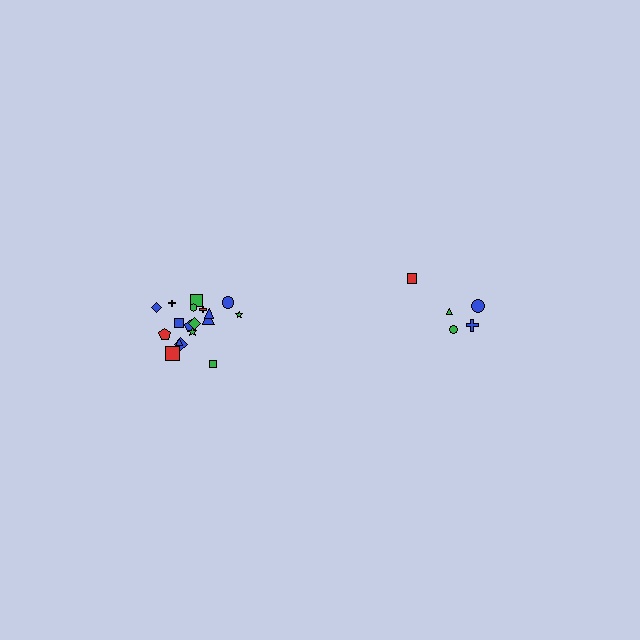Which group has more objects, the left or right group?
The left group.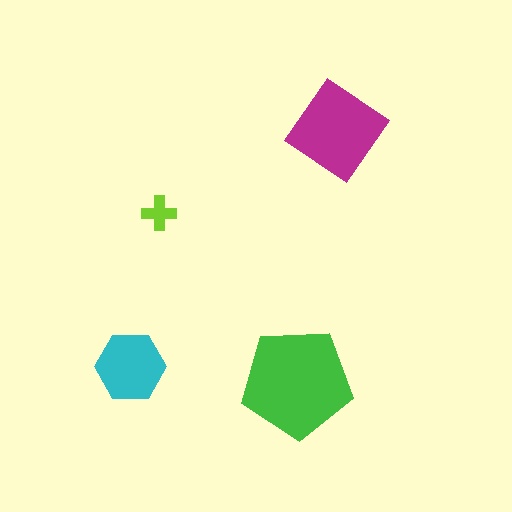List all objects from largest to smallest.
The green pentagon, the magenta diamond, the cyan hexagon, the lime cross.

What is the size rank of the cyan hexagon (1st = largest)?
3rd.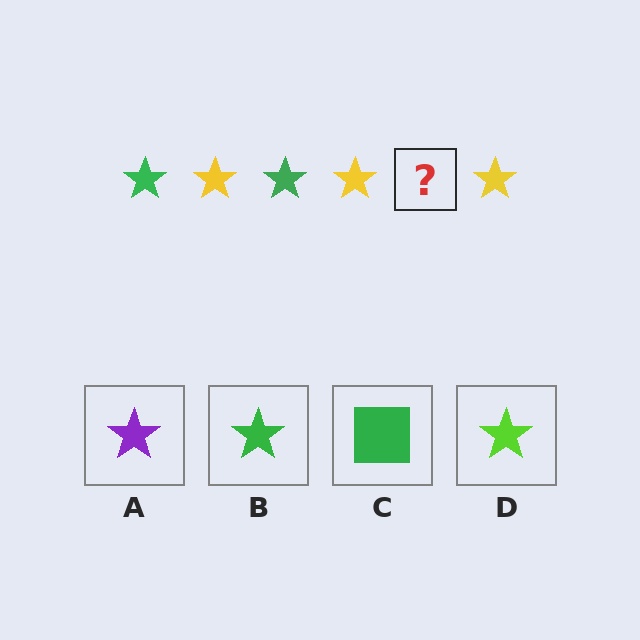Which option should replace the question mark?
Option B.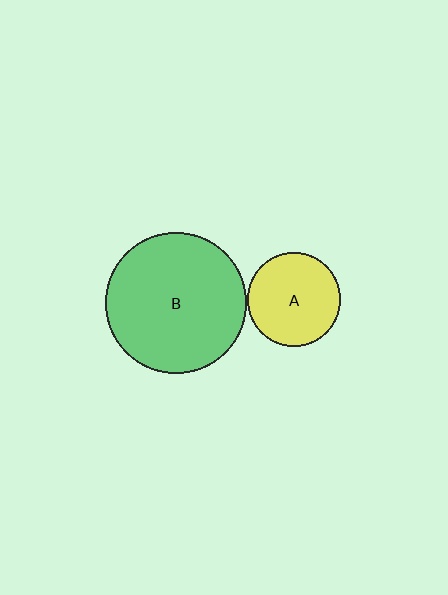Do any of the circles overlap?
No, none of the circles overlap.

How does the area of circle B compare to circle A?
Approximately 2.3 times.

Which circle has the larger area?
Circle B (green).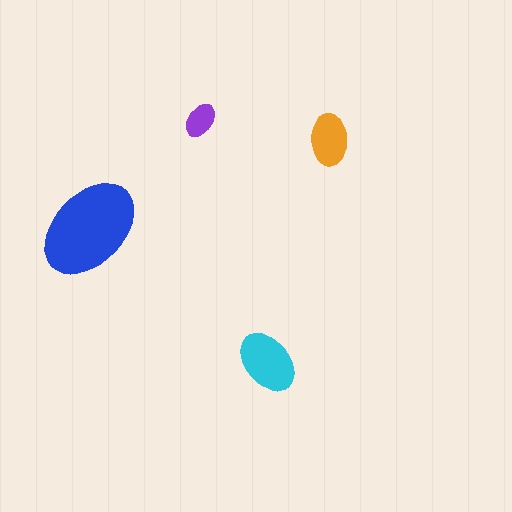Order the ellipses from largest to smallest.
the blue one, the cyan one, the orange one, the purple one.